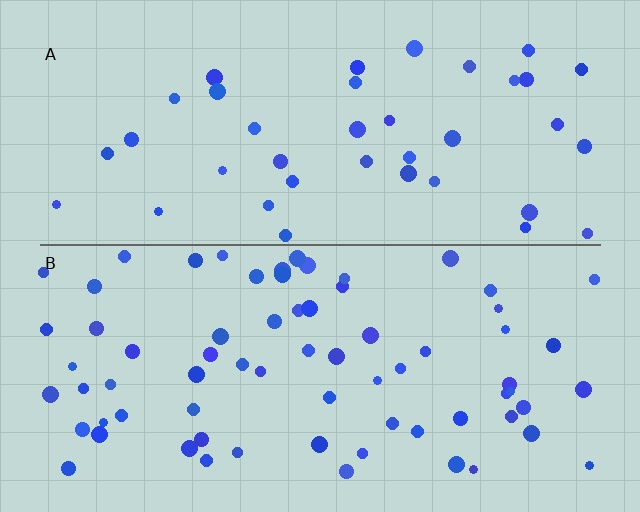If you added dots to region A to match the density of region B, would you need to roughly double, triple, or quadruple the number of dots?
Approximately double.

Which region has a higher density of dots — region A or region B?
B (the bottom).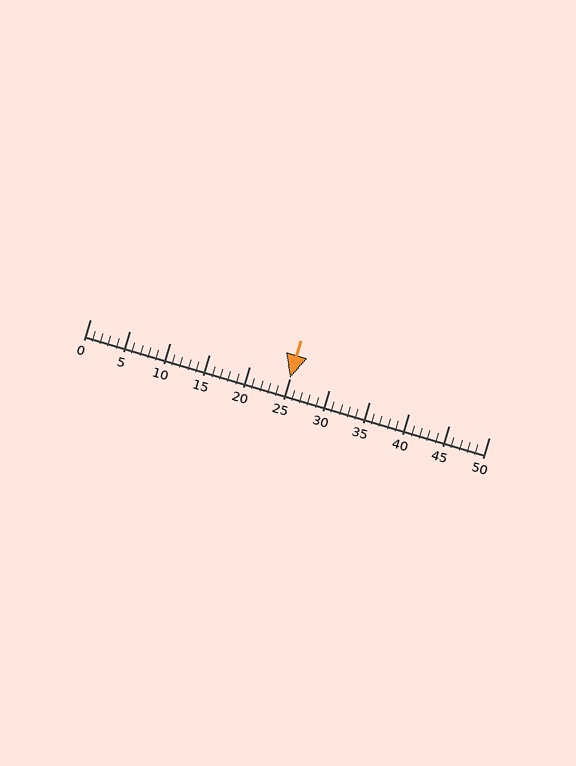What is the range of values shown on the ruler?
The ruler shows values from 0 to 50.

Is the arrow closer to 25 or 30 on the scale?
The arrow is closer to 25.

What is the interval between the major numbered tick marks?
The major tick marks are spaced 5 units apart.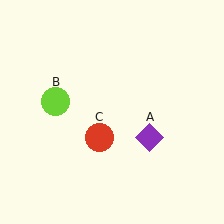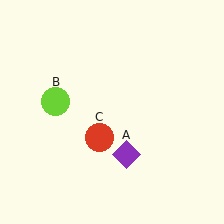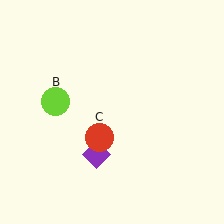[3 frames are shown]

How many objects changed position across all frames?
1 object changed position: purple diamond (object A).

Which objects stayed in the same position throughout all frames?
Lime circle (object B) and red circle (object C) remained stationary.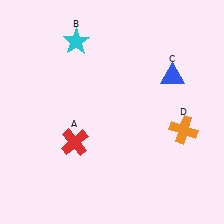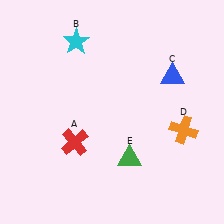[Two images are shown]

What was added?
A green triangle (E) was added in Image 2.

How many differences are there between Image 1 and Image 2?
There is 1 difference between the two images.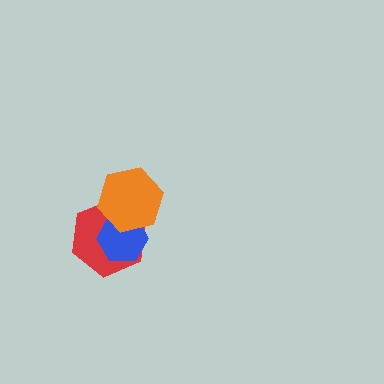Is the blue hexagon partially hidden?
Yes, it is partially covered by another shape.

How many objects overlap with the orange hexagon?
2 objects overlap with the orange hexagon.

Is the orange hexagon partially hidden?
No, no other shape covers it.